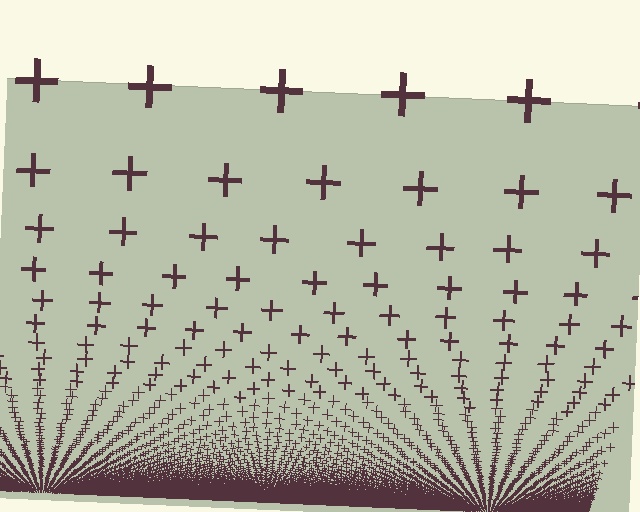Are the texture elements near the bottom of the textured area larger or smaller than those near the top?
Smaller. The gradient is inverted — elements near the bottom are smaller and denser.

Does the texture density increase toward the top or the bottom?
Density increases toward the bottom.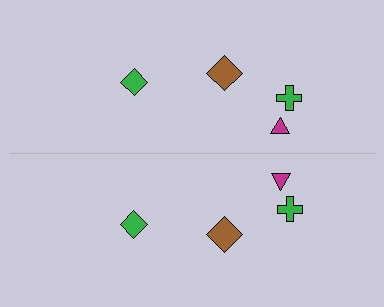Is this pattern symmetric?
Yes, this pattern has bilateral (reflection) symmetry.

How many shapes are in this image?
There are 8 shapes in this image.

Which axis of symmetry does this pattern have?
The pattern has a horizontal axis of symmetry running through the center of the image.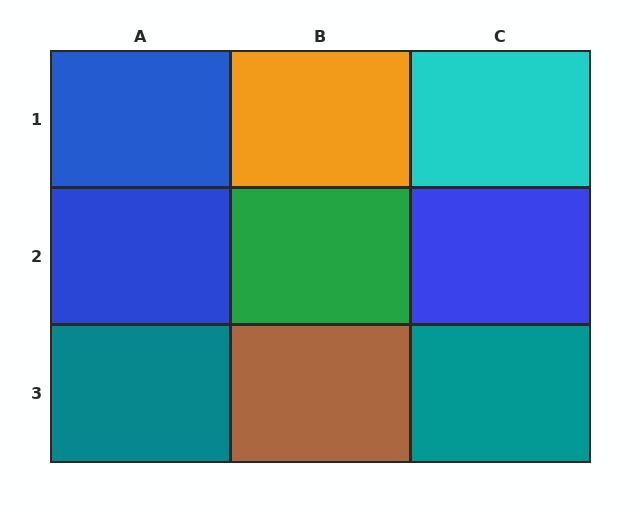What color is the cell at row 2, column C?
Blue.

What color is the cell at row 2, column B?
Green.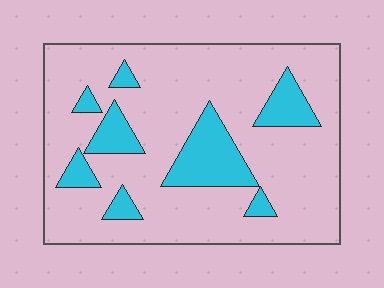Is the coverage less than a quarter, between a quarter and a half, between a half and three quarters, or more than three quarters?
Less than a quarter.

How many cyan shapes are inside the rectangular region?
8.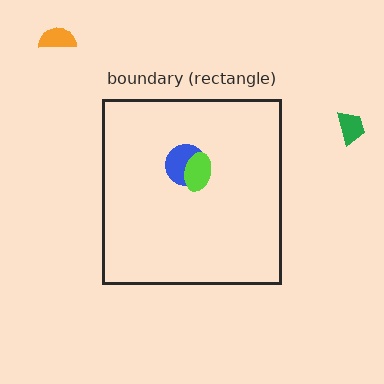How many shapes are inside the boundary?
2 inside, 2 outside.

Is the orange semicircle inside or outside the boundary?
Outside.